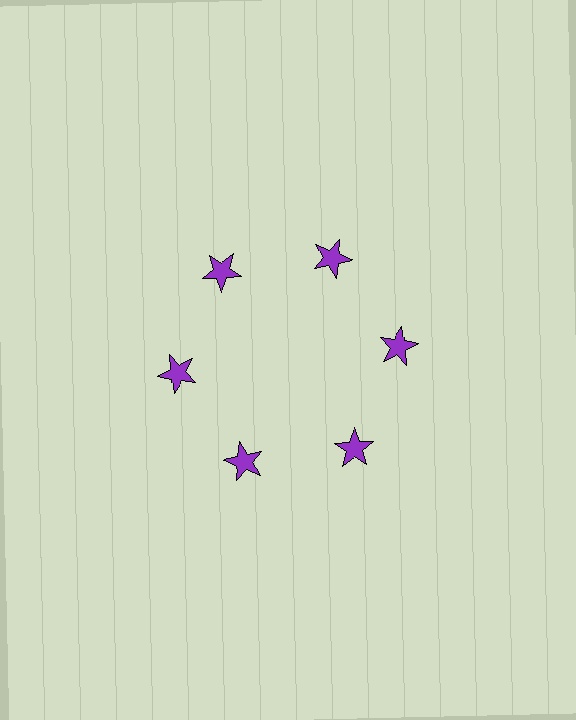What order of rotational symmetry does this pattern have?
This pattern has 6-fold rotational symmetry.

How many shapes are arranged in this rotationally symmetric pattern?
There are 6 shapes, arranged in 6 groups of 1.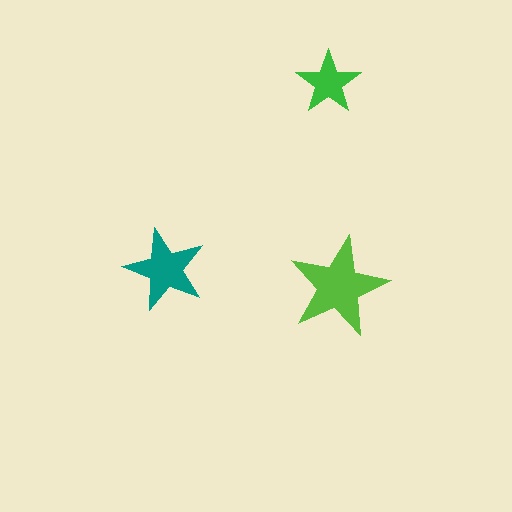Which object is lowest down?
The lime star is bottommost.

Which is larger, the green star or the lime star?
The lime one.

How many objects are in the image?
There are 3 objects in the image.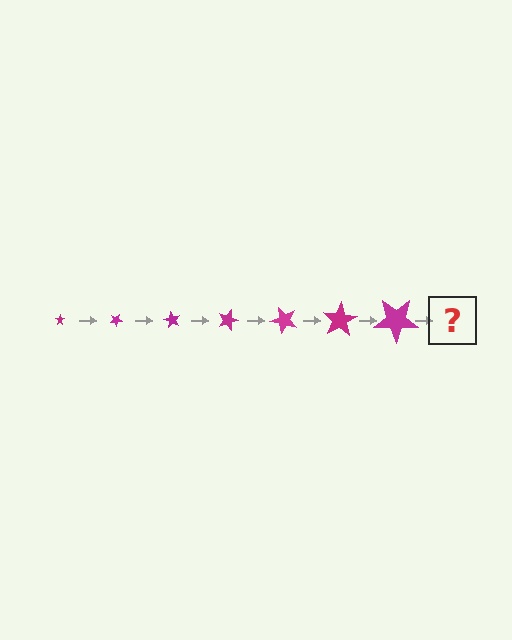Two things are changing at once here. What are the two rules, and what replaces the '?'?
The two rules are that the star grows larger each step and it rotates 30 degrees each step. The '?' should be a star, larger than the previous one and rotated 210 degrees from the start.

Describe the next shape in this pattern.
It should be a star, larger than the previous one and rotated 210 degrees from the start.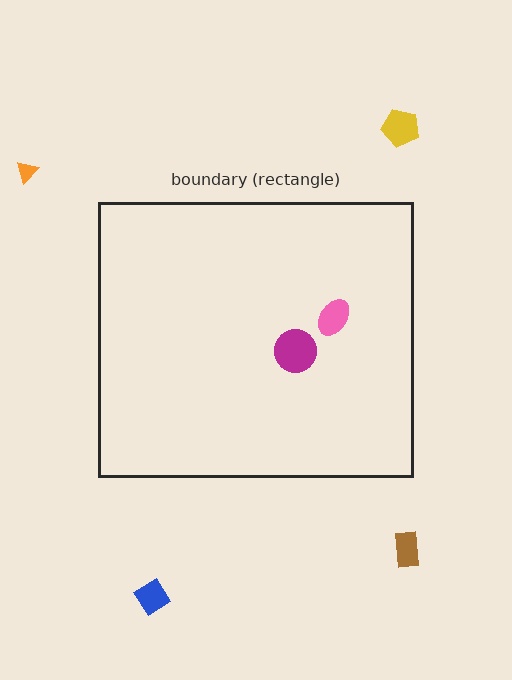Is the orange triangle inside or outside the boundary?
Outside.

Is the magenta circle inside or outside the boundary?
Inside.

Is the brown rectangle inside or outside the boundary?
Outside.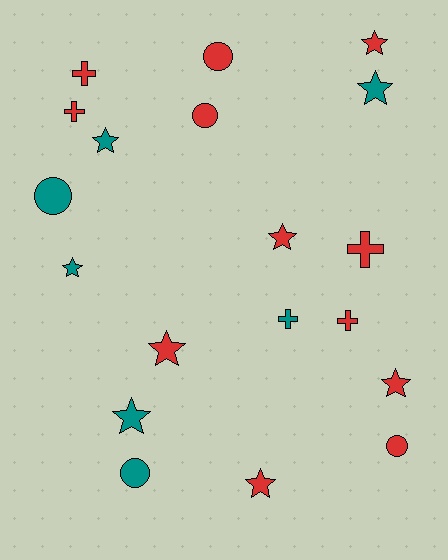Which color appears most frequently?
Red, with 12 objects.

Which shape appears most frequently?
Star, with 9 objects.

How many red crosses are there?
There are 4 red crosses.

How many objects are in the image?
There are 19 objects.